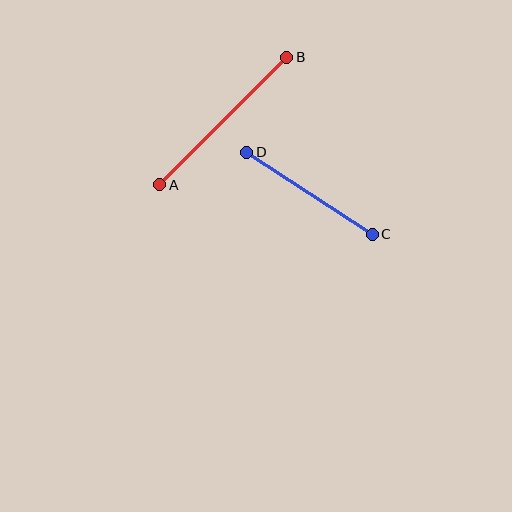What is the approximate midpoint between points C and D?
The midpoint is at approximately (309, 193) pixels.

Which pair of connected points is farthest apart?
Points A and B are farthest apart.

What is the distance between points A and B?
The distance is approximately 180 pixels.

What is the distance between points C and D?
The distance is approximately 150 pixels.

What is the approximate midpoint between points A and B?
The midpoint is at approximately (223, 121) pixels.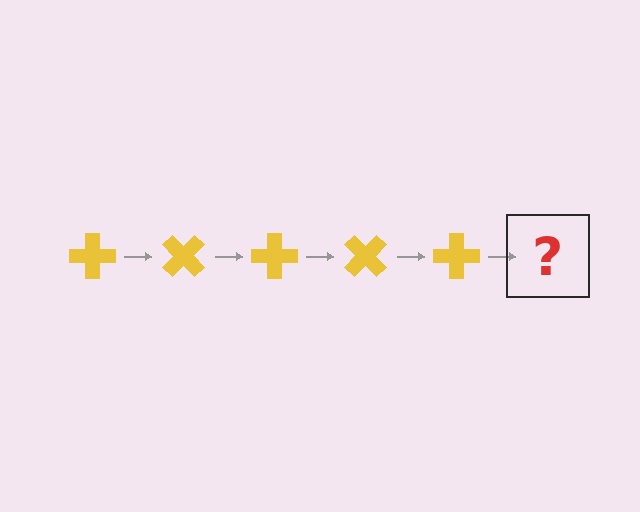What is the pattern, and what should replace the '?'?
The pattern is that the cross rotates 45 degrees each step. The '?' should be a yellow cross rotated 225 degrees.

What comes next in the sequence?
The next element should be a yellow cross rotated 225 degrees.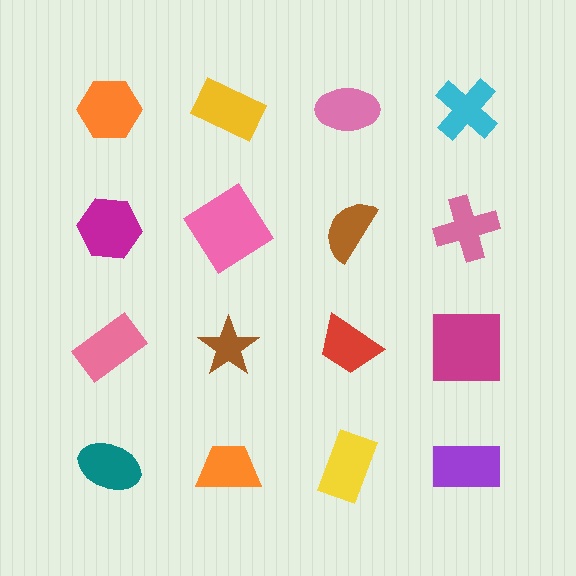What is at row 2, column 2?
A pink diamond.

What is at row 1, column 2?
A yellow rectangle.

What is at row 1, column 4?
A cyan cross.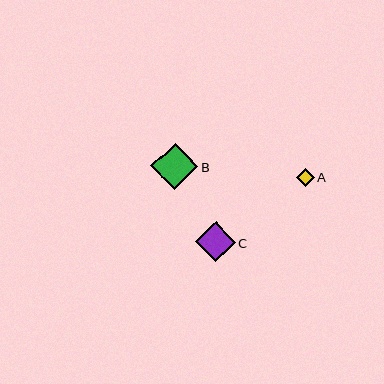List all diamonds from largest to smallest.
From largest to smallest: B, C, A.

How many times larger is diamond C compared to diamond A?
Diamond C is approximately 2.2 times the size of diamond A.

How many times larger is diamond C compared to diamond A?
Diamond C is approximately 2.2 times the size of diamond A.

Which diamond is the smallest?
Diamond A is the smallest with a size of approximately 18 pixels.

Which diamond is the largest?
Diamond B is the largest with a size of approximately 47 pixels.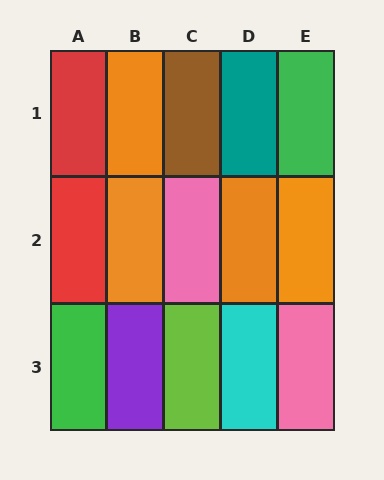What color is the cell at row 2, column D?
Orange.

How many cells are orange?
4 cells are orange.